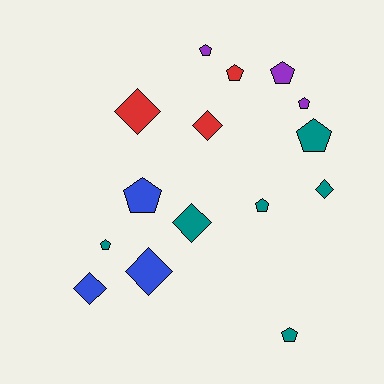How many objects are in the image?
There are 15 objects.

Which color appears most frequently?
Teal, with 6 objects.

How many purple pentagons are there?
There are 3 purple pentagons.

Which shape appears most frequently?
Pentagon, with 9 objects.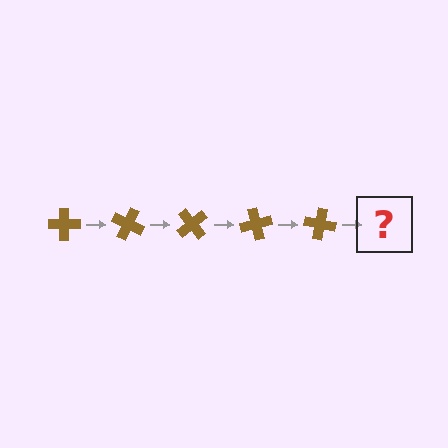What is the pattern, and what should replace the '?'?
The pattern is that the cross rotates 25 degrees each step. The '?' should be a brown cross rotated 125 degrees.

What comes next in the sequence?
The next element should be a brown cross rotated 125 degrees.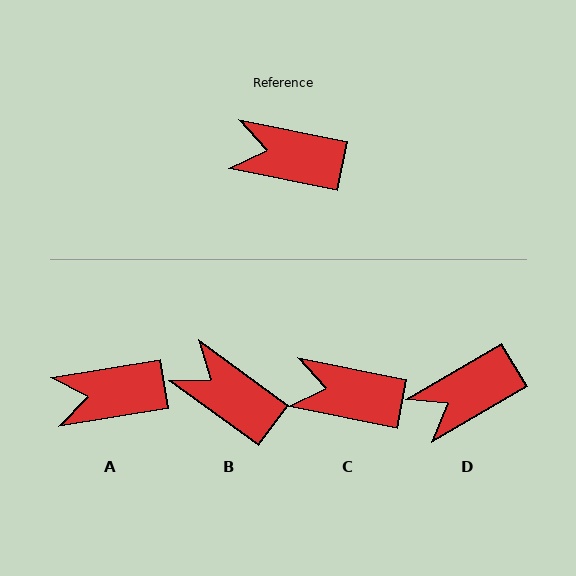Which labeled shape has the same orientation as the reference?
C.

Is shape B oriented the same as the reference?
No, it is off by about 24 degrees.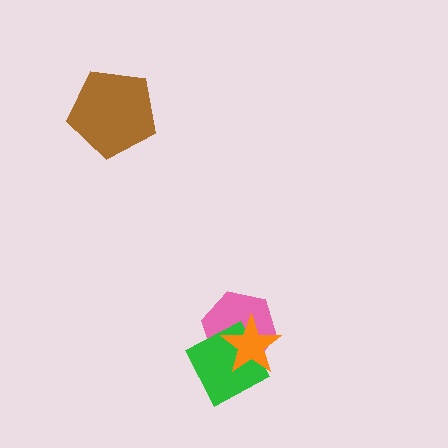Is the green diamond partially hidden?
Yes, it is partially covered by another shape.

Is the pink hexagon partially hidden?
Yes, it is partially covered by another shape.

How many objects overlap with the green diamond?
2 objects overlap with the green diamond.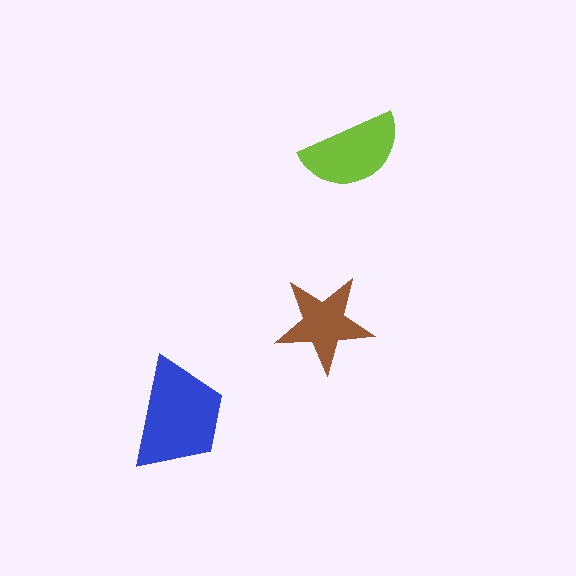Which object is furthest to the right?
The lime semicircle is rightmost.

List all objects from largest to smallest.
The blue trapezoid, the lime semicircle, the brown star.